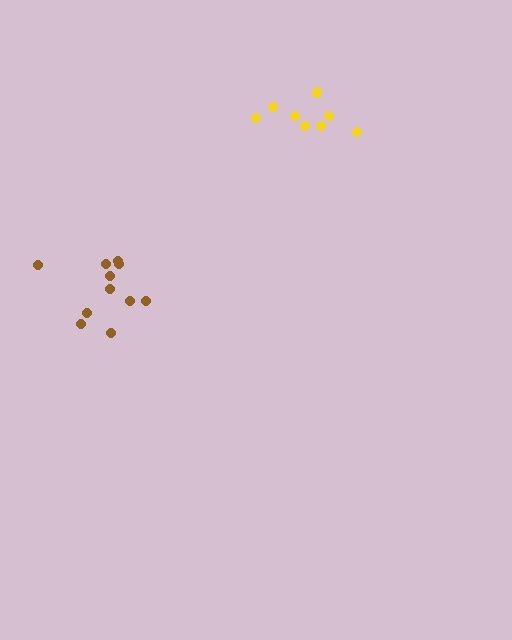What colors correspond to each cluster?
The clusters are colored: yellow, brown.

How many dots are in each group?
Group 1: 8 dots, Group 2: 11 dots (19 total).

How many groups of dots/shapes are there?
There are 2 groups.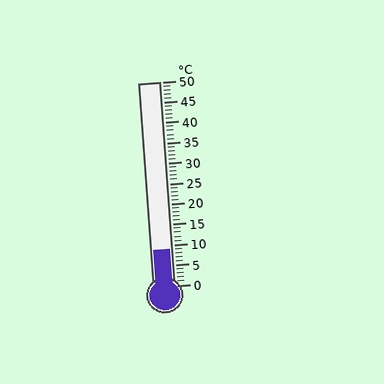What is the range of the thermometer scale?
The thermometer scale ranges from 0°C to 50°C.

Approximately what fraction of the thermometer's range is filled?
The thermometer is filled to approximately 20% of its range.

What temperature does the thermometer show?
The thermometer shows approximately 9°C.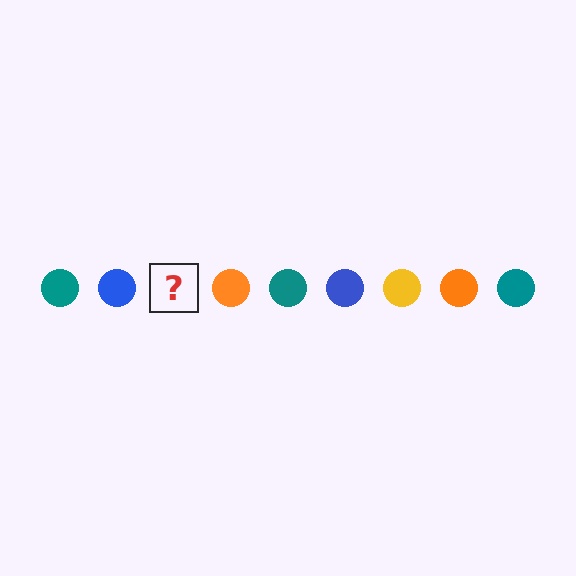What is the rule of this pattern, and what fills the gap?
The rule is that the pattern cycles through teal, blue, yellow, orange circles. The gap should be filled with a yellow circle.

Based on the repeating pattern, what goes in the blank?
The blank should be a yellow circle.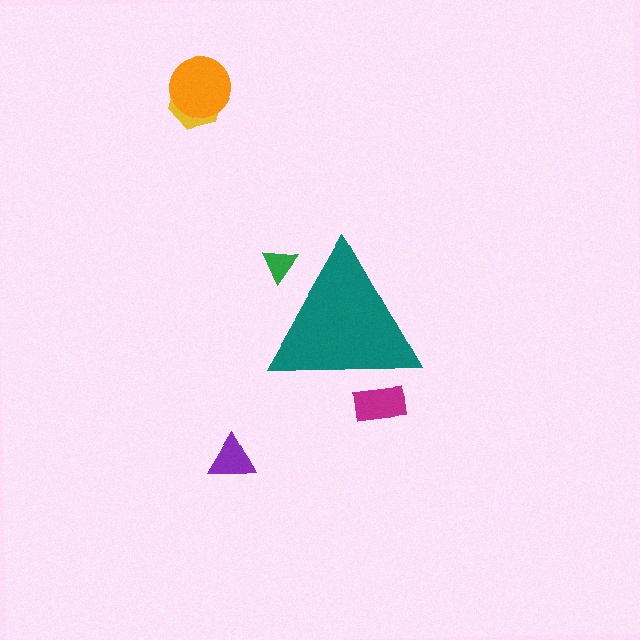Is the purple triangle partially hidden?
No, the purple triangle is fully visible.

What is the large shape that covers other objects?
A teal triangle.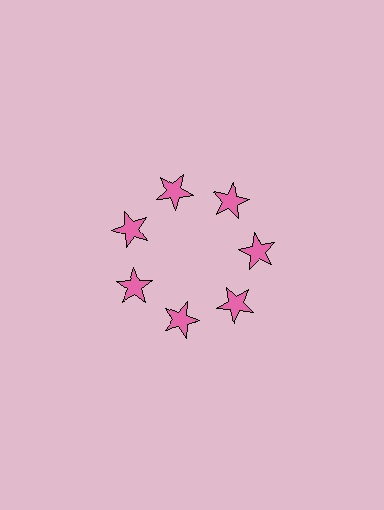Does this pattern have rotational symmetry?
Yes, this pattern has 7-fold rotational symmetry. It looks the same after rotating 51 degrees around the center.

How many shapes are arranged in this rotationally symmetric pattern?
There are 7 shapes, arranged in 7 groups of 1.